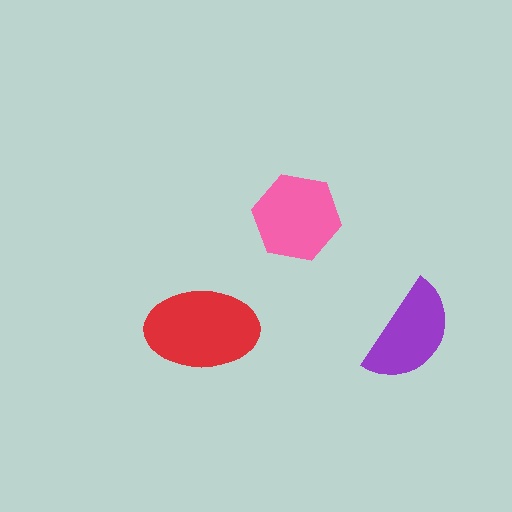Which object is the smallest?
The purple semicircle.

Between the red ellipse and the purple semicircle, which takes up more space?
The red ellipse.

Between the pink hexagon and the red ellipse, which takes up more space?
The red ellipse.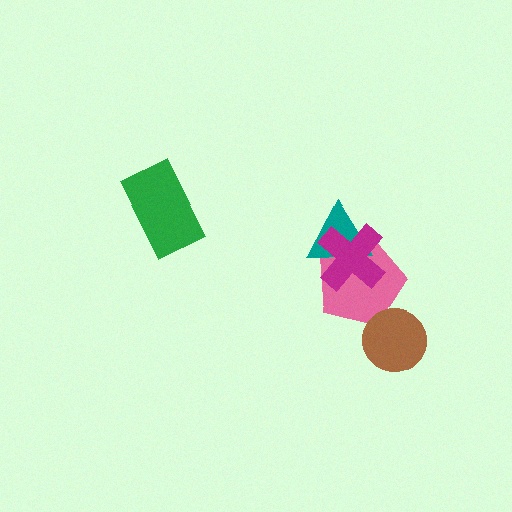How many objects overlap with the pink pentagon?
3 objects overlap with the pink pentagon.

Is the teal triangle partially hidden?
Yes, it is partially covered by another shape.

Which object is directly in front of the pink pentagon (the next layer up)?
The teal triangle is directly in front of the pink pentagon.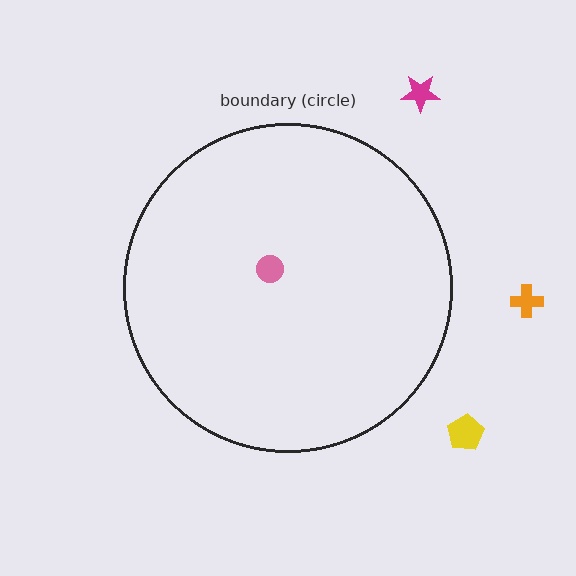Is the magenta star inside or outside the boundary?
Outside.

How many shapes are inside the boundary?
1 inside, 3 outside.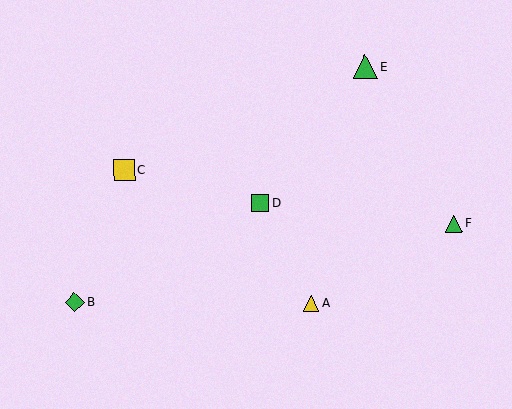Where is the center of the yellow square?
The center of the yellow square is at (124, 170).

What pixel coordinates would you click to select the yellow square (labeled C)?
Click at (124, 170) to select the yellow square C.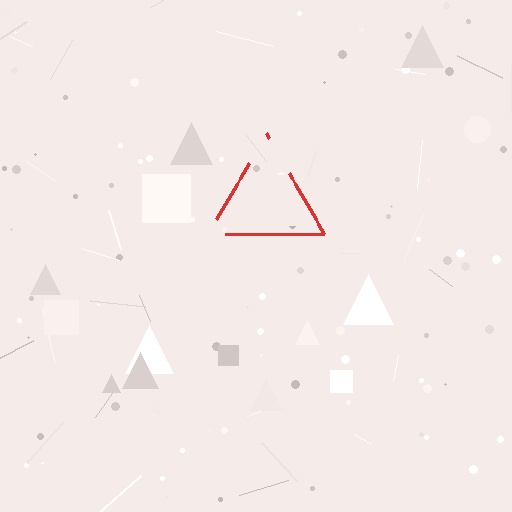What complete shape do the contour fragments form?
The contour fragments form a triangle.